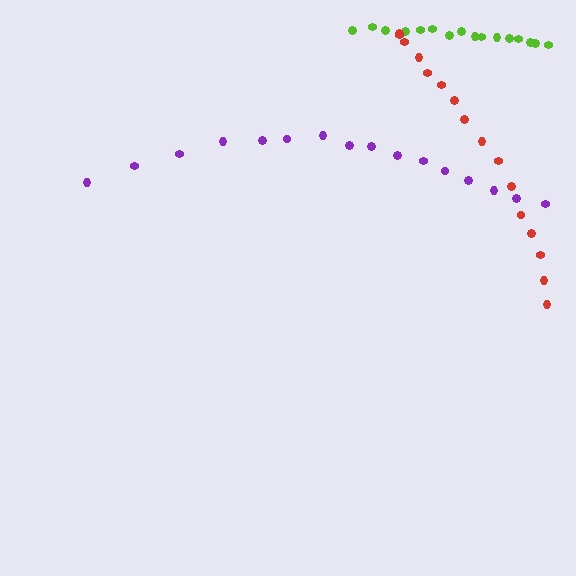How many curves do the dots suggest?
There are 3 distinct paths.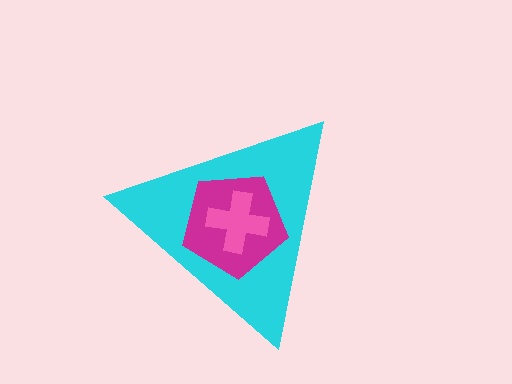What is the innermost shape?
The pink cross.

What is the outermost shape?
The cyan triangle.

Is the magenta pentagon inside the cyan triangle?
Yes.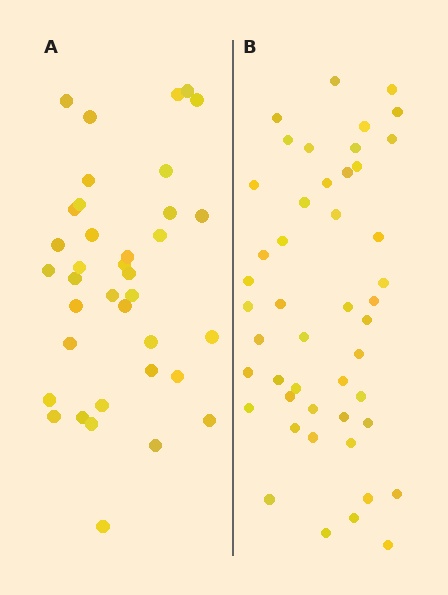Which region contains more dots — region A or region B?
Region B (the right region) has more dots.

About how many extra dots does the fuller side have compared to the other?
Region B has roughly 10 or so more dots than region A.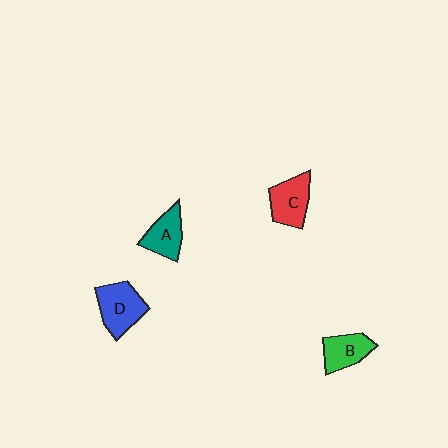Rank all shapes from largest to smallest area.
From largest to smallest: D (blue), C (red), A (teal), B (green).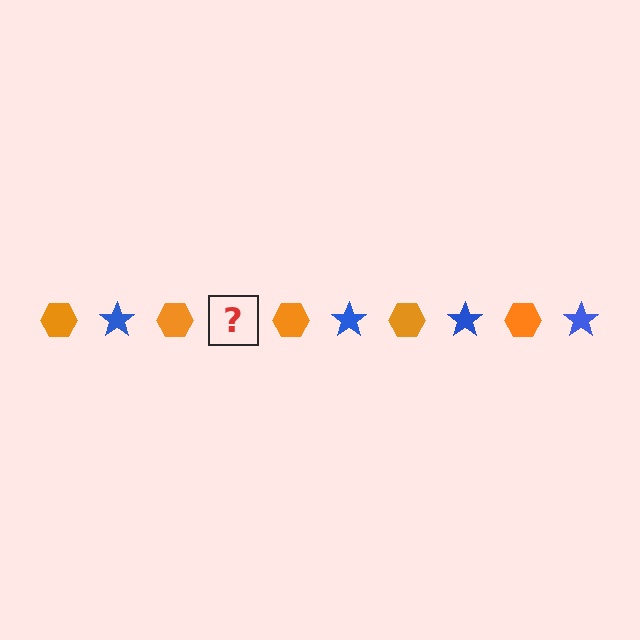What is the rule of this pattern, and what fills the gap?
The rule is that the pattern alternates between orange hexagon and blue star. The gap should be filled with a blue star.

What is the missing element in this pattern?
The missing element is a blue star.